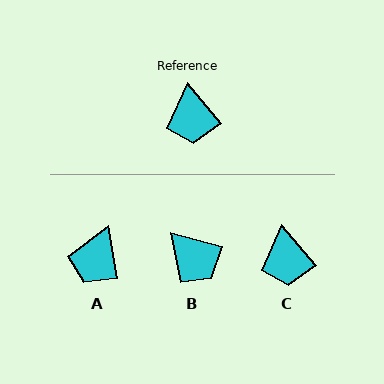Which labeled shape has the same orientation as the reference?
C.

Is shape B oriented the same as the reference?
No, it is off by about 36 degrees.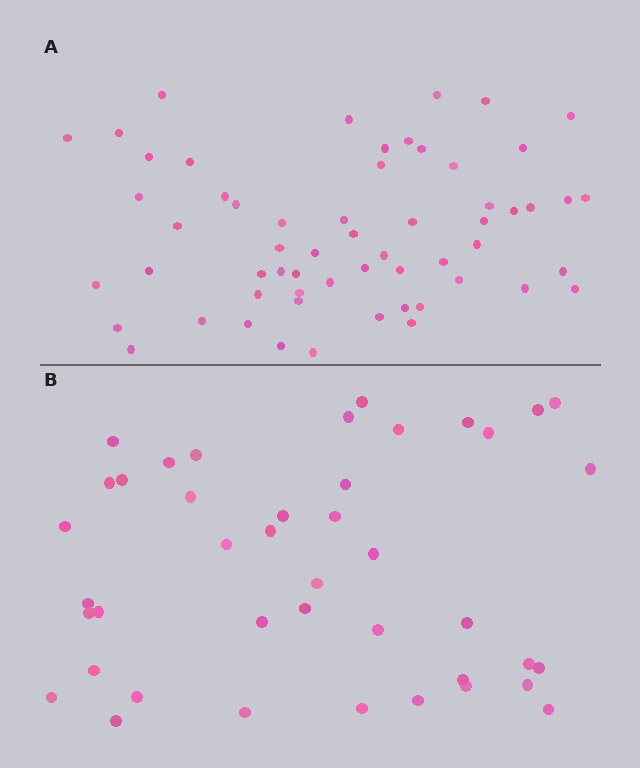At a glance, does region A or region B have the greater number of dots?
Region A (the top region) has more dots.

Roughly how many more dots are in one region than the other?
Region A has approximately 15 more dots than region B.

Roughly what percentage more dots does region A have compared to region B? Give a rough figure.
About 40% more.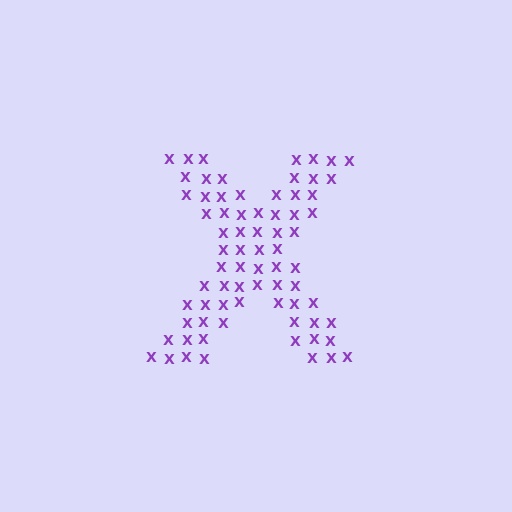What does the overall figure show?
The overall figure shows the letter X.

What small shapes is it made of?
It is made of small letter X's.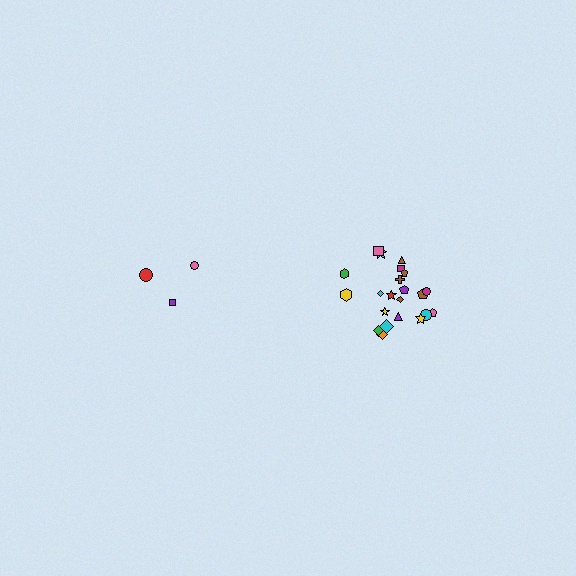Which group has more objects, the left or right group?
The right group.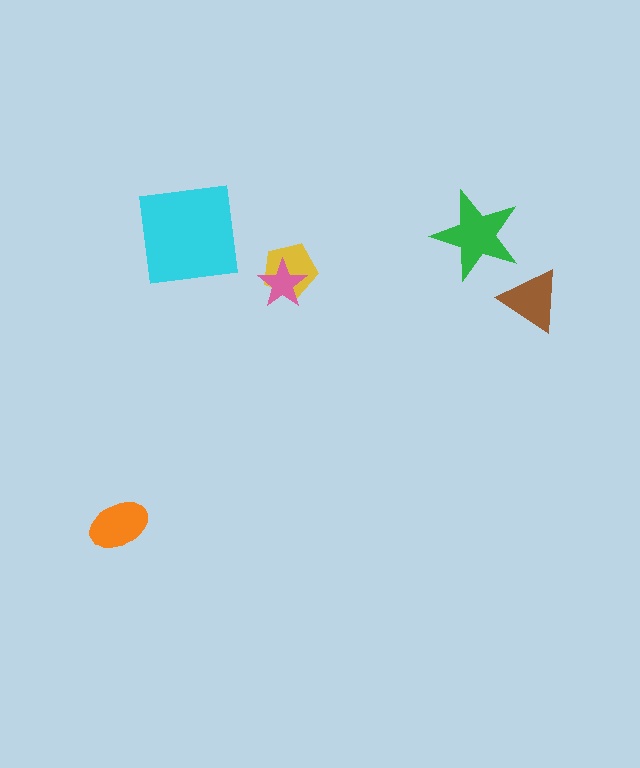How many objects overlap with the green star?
0 objects overlap with the green star.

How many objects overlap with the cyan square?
0 objects overlap with the cyan square.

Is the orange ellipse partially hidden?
No, no other shape covers it.